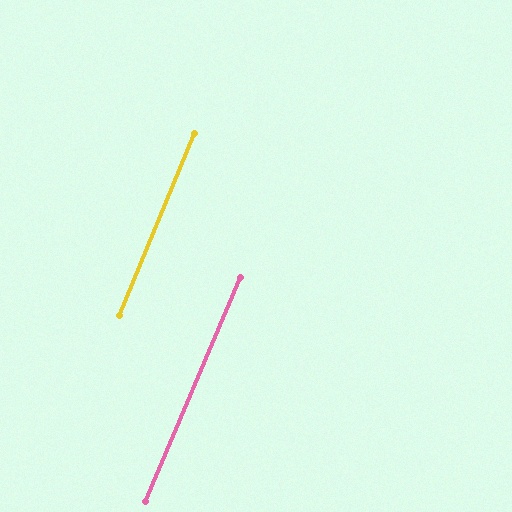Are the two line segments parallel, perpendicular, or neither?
Parallel — their directions differ by only 0.6°.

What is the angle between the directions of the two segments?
Approximately 1 degree.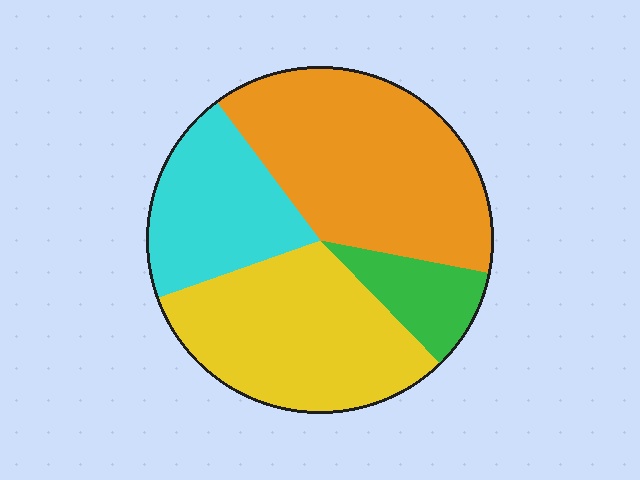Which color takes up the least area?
Green, at roughly 10%.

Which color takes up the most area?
Orange, at roughly 40%.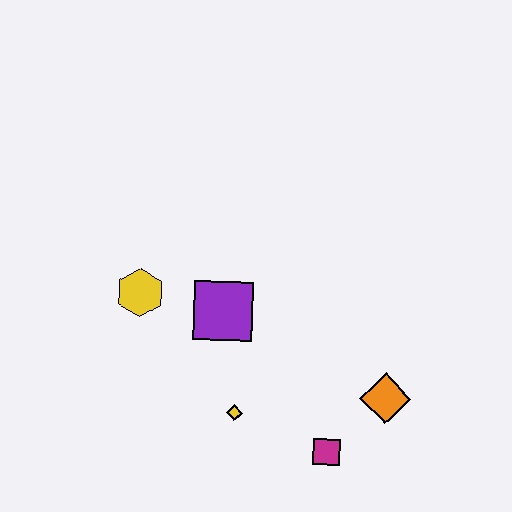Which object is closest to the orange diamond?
The magenta square is closest to the orange diamond.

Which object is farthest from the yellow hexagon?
The orange diamond is farthest from the yellow hexagon.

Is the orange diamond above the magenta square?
Yes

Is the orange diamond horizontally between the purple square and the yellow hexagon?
No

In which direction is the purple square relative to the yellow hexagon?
The purple square is to the right of the yellow hexagon.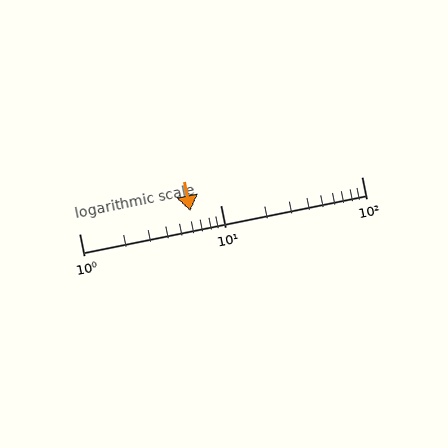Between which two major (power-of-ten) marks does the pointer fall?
The pointer is between 1 and 10.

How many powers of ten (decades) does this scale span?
The scale spans 2 decades, from 1 to 100.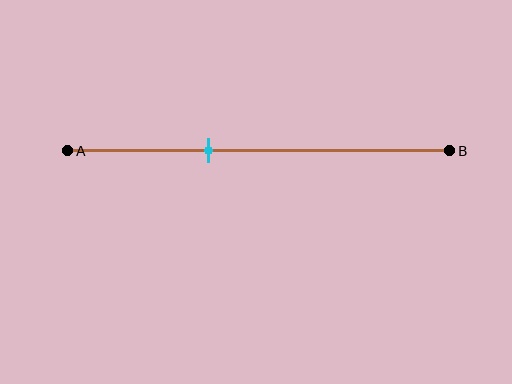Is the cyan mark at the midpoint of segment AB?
No, the mark is at about 35% from A, not at the 50% midpoint.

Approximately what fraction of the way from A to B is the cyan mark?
The cyan mark is approximately 35% of the way from A to B.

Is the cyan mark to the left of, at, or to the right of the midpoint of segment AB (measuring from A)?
The cyan mark is to the left of the midpoint of segment AB.